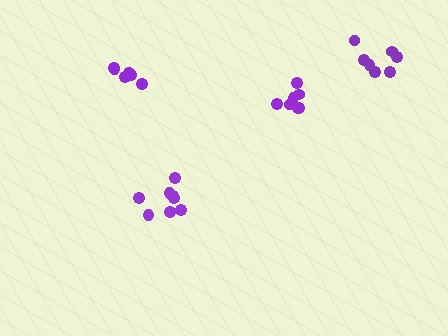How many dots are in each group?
Group 1: 6 dots, Group 2: 7 dots, Group 3: 7 dots, Group 4: 8 dots (28 total).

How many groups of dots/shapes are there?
There are 4 groups.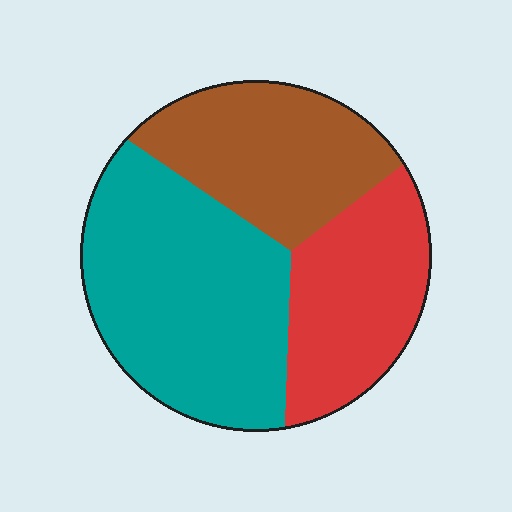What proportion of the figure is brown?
Brown takes up between a quarter and a half of the figure.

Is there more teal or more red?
Teal.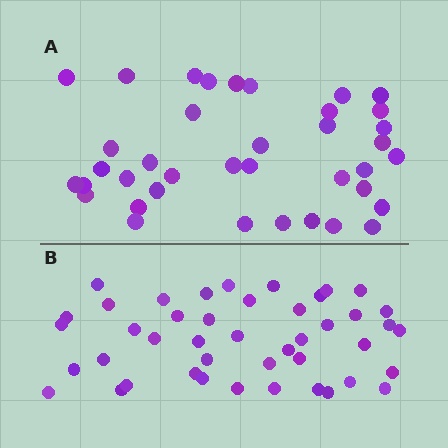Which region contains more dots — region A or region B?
Region B (the bottom region) has more dots.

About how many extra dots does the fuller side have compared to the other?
Region B has about 6 more dots than region A.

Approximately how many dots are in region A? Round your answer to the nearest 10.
About 40 dots. (The exact count is 38, which rounds to 40.)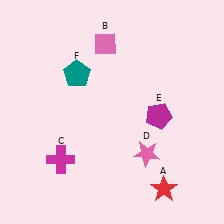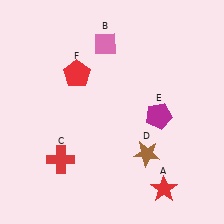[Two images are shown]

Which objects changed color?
C changed from magenta to red. D changed from pink to brown. F changed from teal to red.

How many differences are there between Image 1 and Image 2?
There are 3 differences between the two images.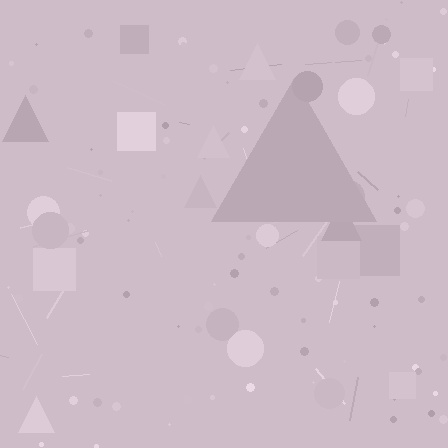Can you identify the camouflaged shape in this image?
The camouflaged shape is a triangle.